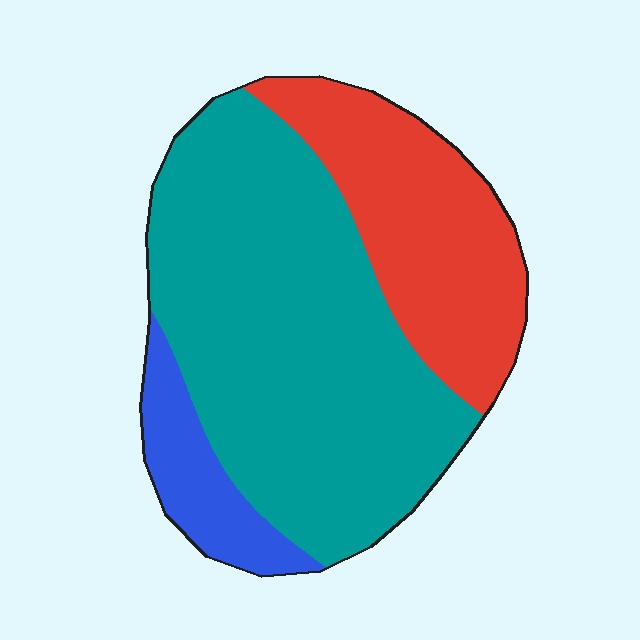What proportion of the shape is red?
Red takes up between a sixth and a third of the shape.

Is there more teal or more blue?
Teal.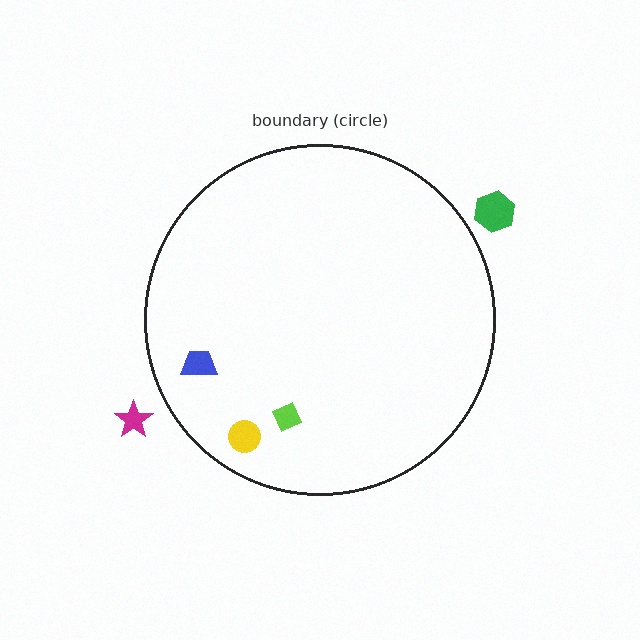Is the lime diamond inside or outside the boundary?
Inside.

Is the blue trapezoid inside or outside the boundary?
Inside.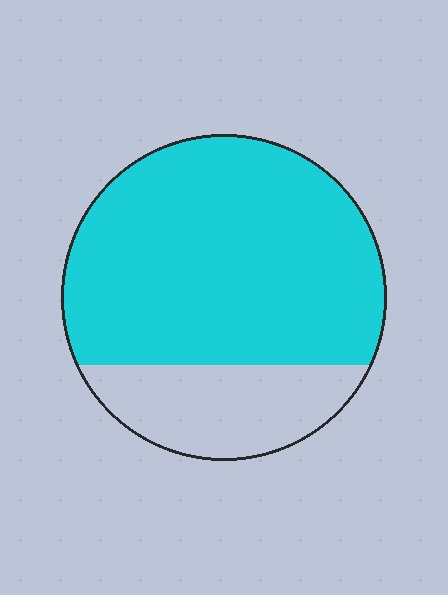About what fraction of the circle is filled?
About three quarters (3/4).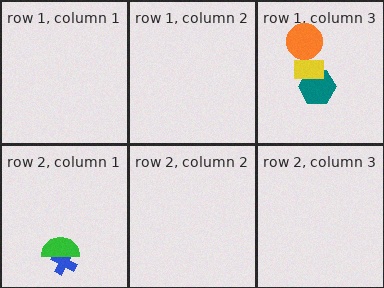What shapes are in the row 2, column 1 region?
The blue cross, the green semicircle.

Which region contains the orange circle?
The row 1, column 3 region.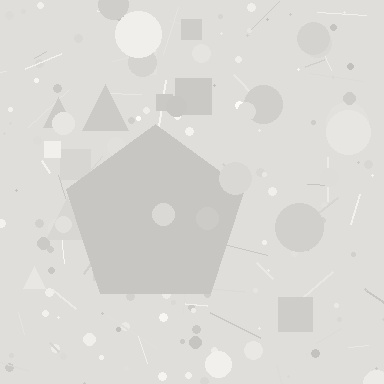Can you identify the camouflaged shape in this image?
The camouflaged shape is a pentagon.